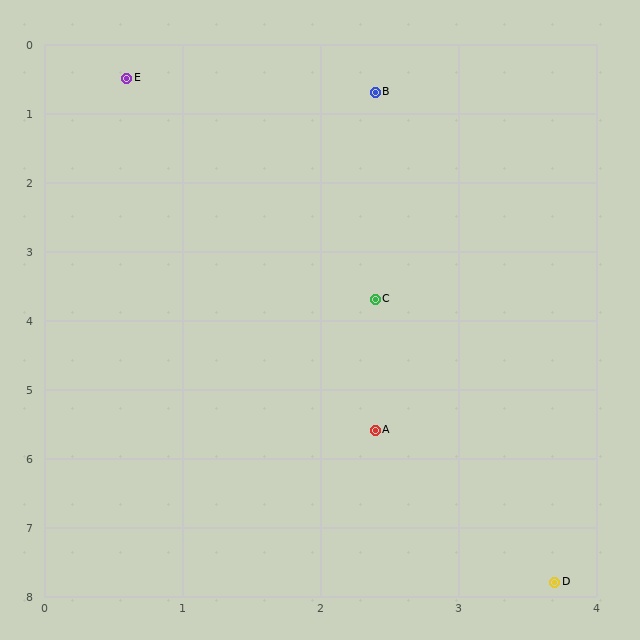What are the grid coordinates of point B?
Point B is at approximately (2.4, 0.7).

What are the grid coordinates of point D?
Point D is at approximately (3.7, 7.8).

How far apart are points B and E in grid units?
Points B and E are about 1.8 grid units apart.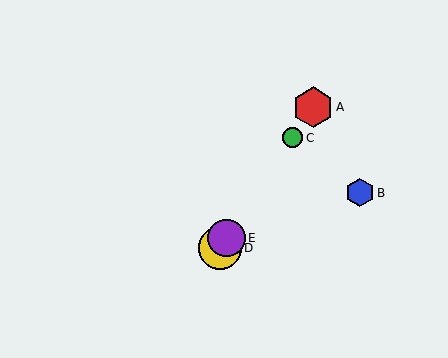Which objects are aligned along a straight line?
Objects A, C, D, E are aligned along a straight line.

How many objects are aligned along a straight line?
4 objects (A, C, D, E) are aligned along a straight line.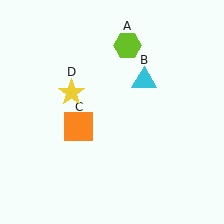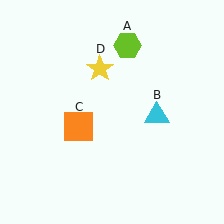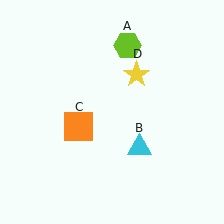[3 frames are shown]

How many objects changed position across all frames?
2 objects changed position: cyan triangle (object B), yellow star (object D).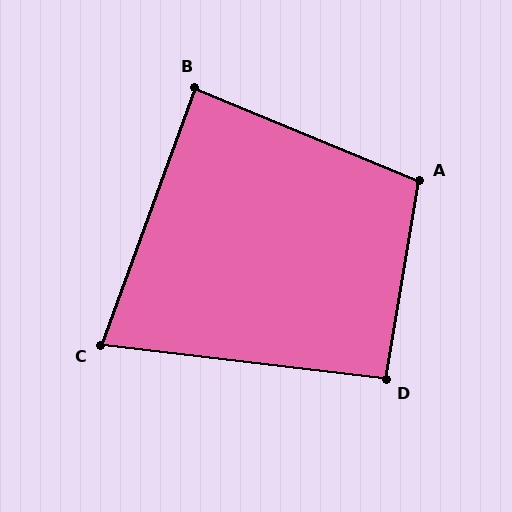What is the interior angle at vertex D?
Approximately 93 degrees (approximately right).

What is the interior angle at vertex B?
Approximately 87 degrees (approximately right).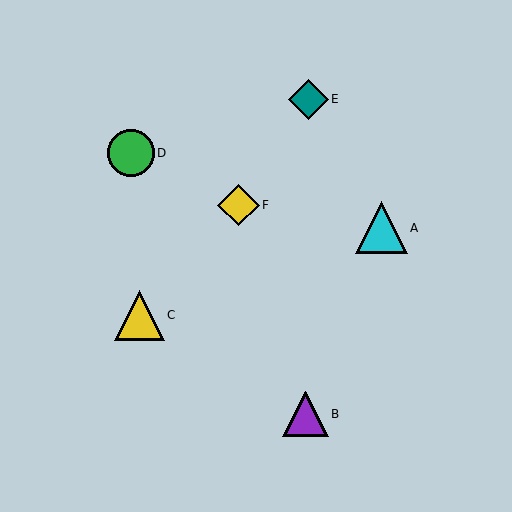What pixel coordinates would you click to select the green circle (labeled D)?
Click at (131, 153) to select the green circle D.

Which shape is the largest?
The cyan triangle (labeled A) is the largest.